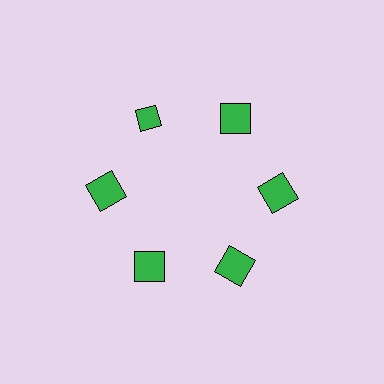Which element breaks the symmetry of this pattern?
The green diamond at roughly the 11 o'clock position breaks the symmetry. All other shapes are green squares.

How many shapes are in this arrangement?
There are 6 shapes arranged in a ring pattern.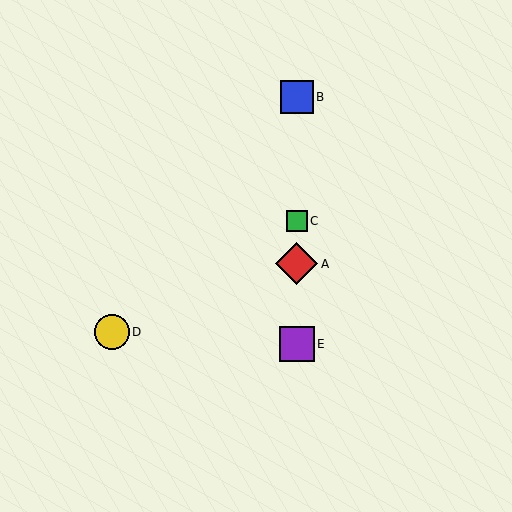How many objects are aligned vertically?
4 objects (A, B, C, E) are aligned vertically.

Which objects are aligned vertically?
Objects A, B, C, E are aligned vertically.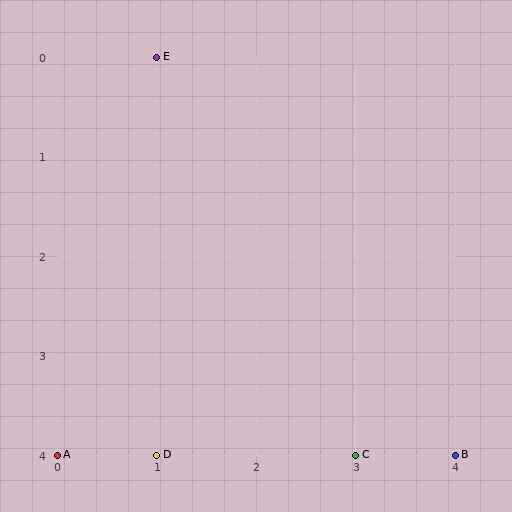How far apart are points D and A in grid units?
Points D and A are 1 column apart.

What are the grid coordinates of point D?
Point D is at grid coordinates (1, 4).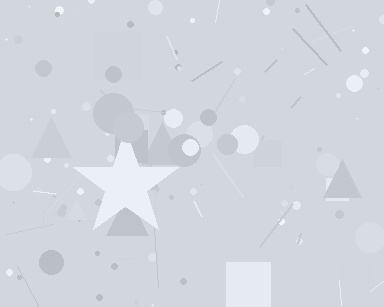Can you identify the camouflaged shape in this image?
The camouflaged shape is a star.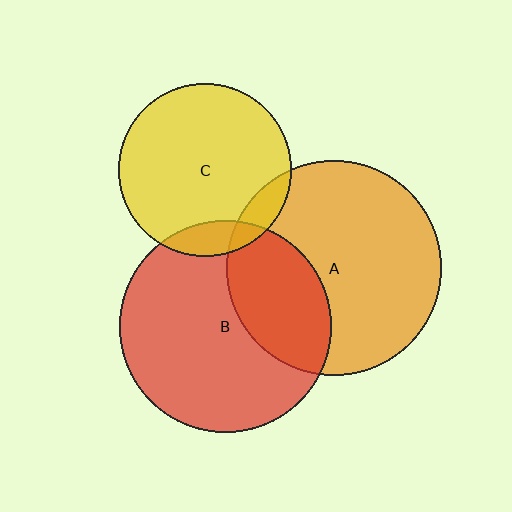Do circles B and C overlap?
Yes.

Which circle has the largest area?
Circle A (orange).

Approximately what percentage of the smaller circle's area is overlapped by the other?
Approximately 10%.